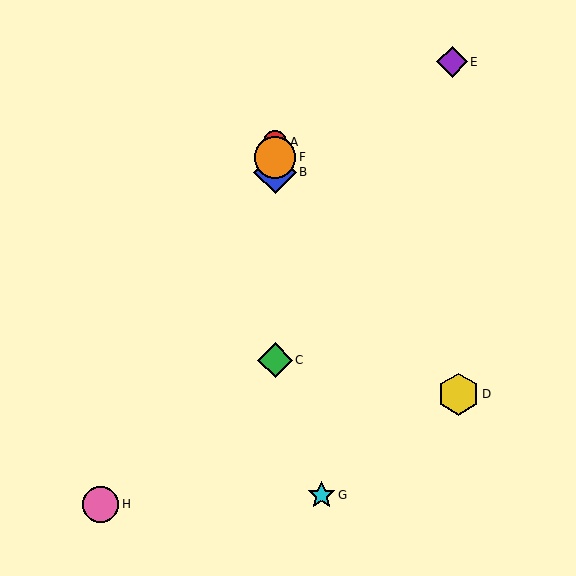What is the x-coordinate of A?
Object A is at x≈275.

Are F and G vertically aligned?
No, F is at x≈275 and G is at x≈322.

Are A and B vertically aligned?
Yes, both are at x≈275.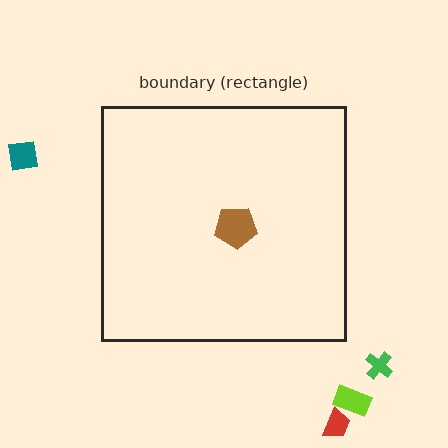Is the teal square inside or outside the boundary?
Outside.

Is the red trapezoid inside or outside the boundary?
Outside.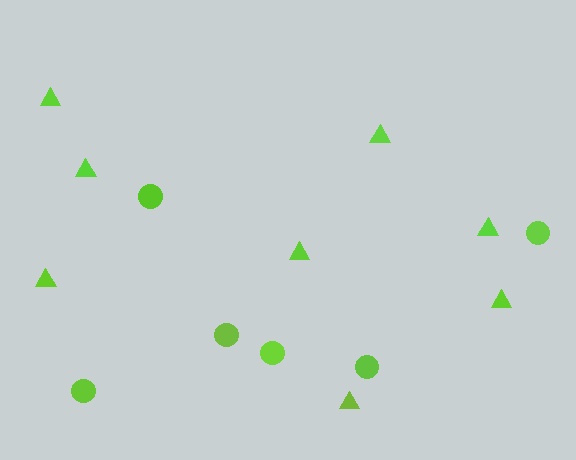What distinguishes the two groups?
There are 2 groups: one group of triangles (8) and one group of circles (6).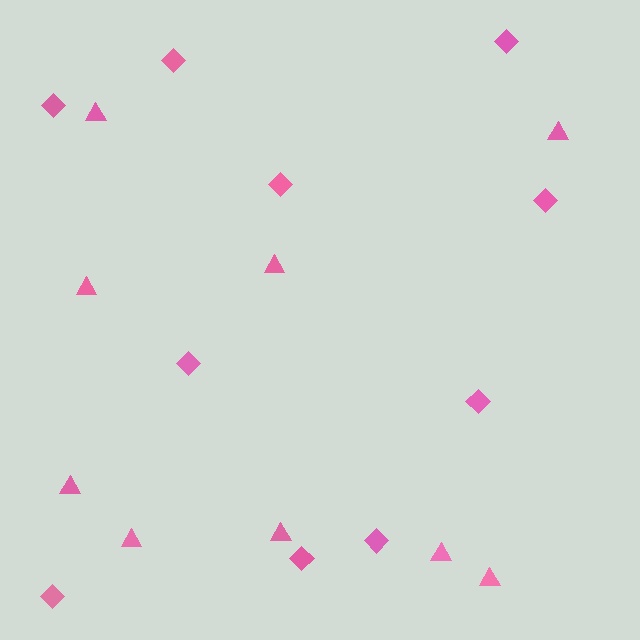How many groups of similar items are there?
There are 2 groups: one group of diamonds (10) and one group of triangles (9).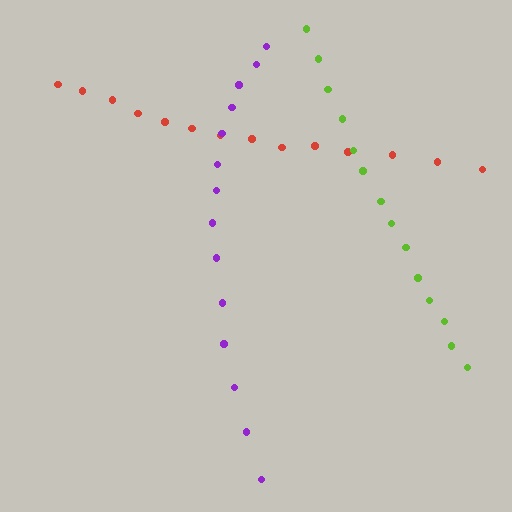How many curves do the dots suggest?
There are 3 distinct paths.